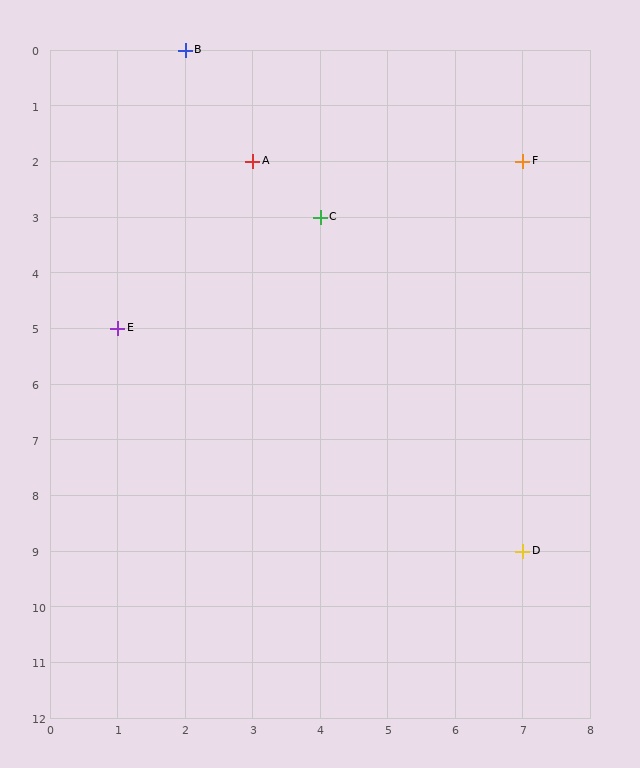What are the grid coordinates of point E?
Point E is at grid coordinates (1, 5).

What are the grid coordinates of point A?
Point A is at grid coordinates (3, 2).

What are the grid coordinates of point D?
Point D is at grid coordinates (7, 9).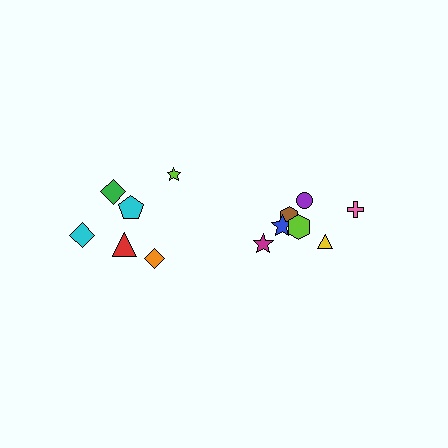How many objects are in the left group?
There are 6 objects.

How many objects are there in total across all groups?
There are 14 objects.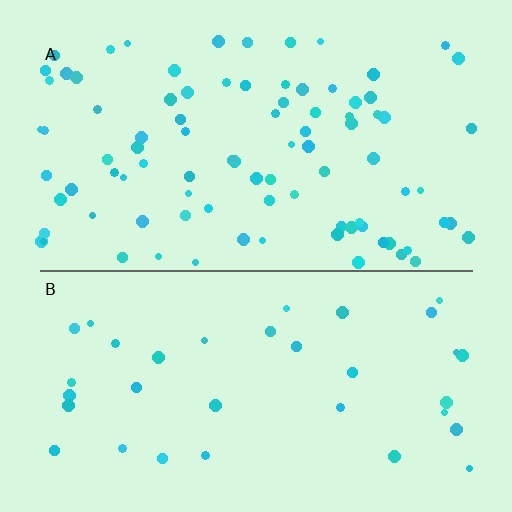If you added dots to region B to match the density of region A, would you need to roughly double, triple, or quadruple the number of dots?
Approximately triple.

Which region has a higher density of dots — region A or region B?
A (the top).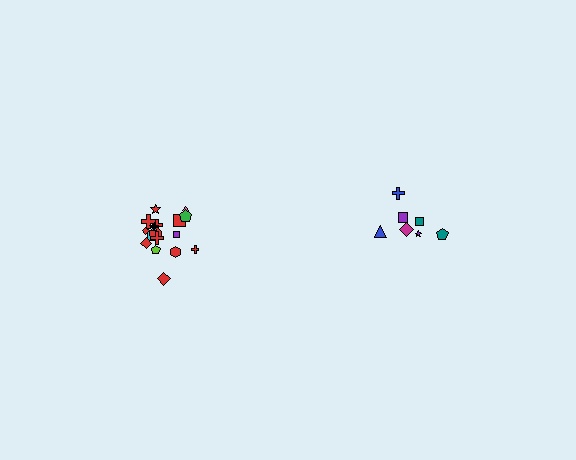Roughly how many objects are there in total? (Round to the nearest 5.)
Roughly 25 objects in total.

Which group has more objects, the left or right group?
The left group.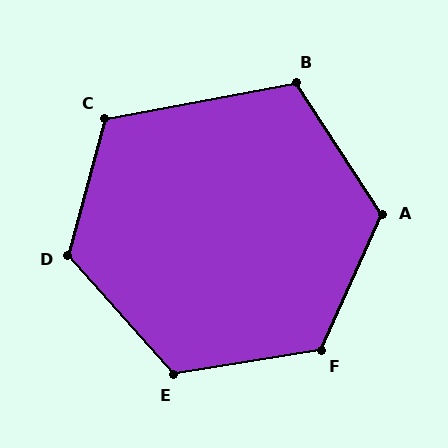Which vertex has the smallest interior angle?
B, at approximately 112 degrees.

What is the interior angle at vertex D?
Approximately 124 degrees (obtuse).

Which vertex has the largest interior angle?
F, at approximately 124 degrees.